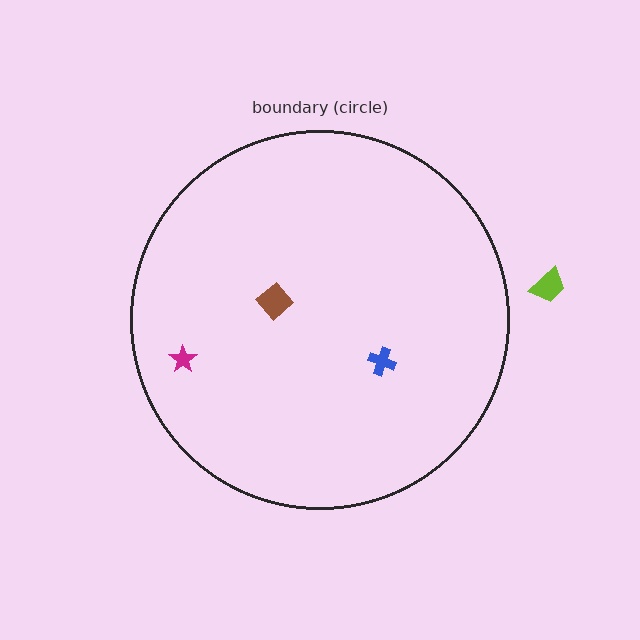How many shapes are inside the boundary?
3 inside, 1 outside.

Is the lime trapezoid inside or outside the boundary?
Outside.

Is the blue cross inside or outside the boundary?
Inside.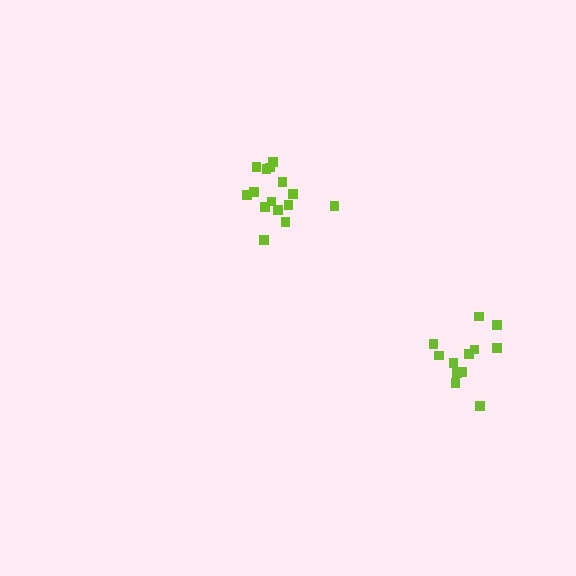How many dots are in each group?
Group 1: 15 dots, Group 2: 12 dots (27 total).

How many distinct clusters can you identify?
There are 2 distinct clusters.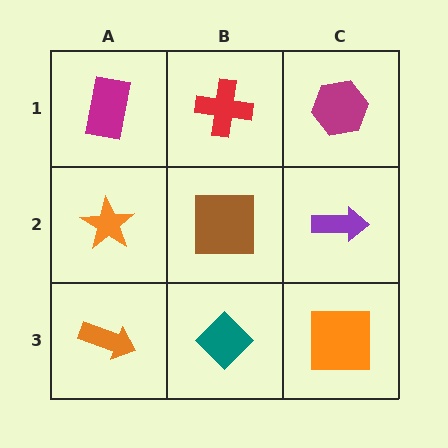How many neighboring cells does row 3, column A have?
2.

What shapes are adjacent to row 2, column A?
A magenta rectangle (row 1, column A), an orange arrow (row 3, column A), a brown square (row 2, column B).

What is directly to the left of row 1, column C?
A red cross.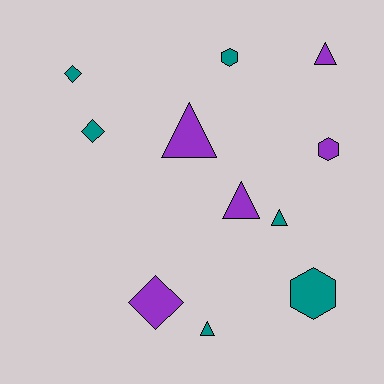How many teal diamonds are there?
There are 2 teal diamonds.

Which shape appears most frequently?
Triangle, with 5 objects.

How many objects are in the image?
There are 11 objects.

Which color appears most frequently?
Teal, with 6 objects.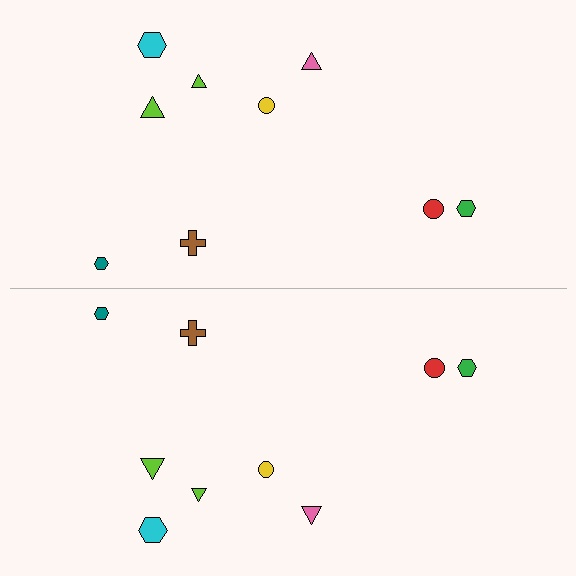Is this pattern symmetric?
Yes, this pattern has bilateral (reflection) symmetry.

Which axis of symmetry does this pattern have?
The pattern has a horizontal axis of symmetry running through the center of the image.